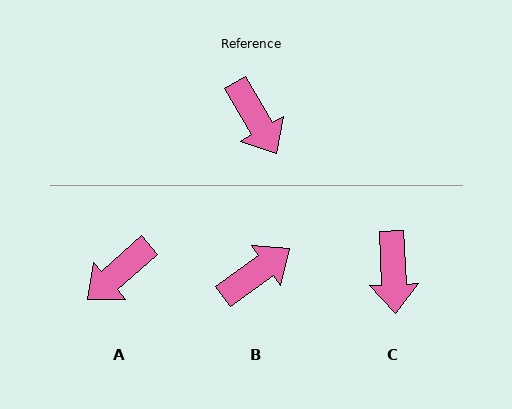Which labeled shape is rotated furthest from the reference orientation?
B, about 96 degrees away.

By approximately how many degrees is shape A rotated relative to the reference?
Approximately 79 degrees clockwise.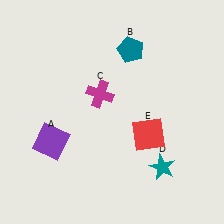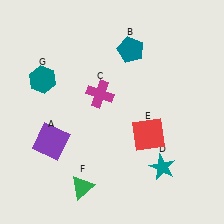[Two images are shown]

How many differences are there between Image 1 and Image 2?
There are 2 differences between the two images.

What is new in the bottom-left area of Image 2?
A green triangle (F) was added in the bottom-left area of Image 2.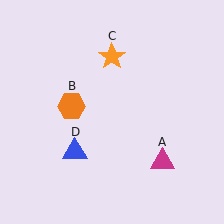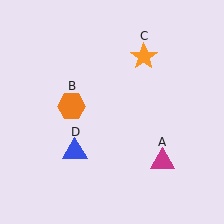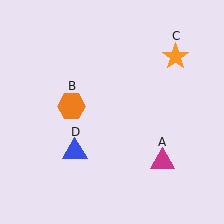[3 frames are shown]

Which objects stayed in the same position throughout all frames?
Magenta triangle (object A) and orange hexagon (object B) and blue triangle (object D) remained stationary.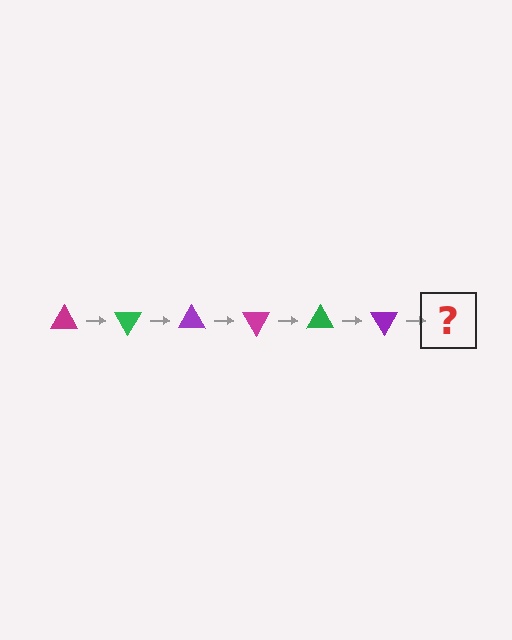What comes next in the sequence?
The next element should be a magenta triangle, rotated 360 degrees from the start.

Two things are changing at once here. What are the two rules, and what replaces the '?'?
The two rules are that it rotates 60 degrees each step and the color cycles through magenta, green, and purple. The '?' should be a magenta triangle, rotated 360 degrees from the start.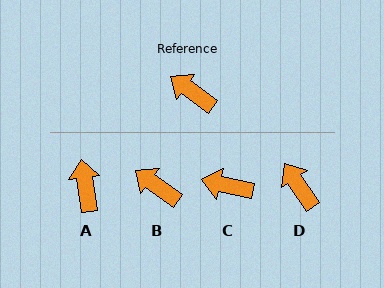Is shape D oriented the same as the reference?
No, it is off by about 21 degrees.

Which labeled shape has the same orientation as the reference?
B.